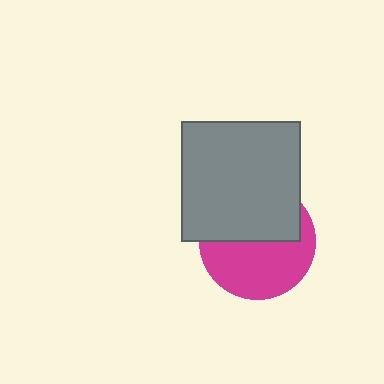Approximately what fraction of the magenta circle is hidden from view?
Roughly 46% of the magenta circle is hidden behind the gray square.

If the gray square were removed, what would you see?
You would see the complete magenta circle.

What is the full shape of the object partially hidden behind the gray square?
The partially hidden object is a magenta circle.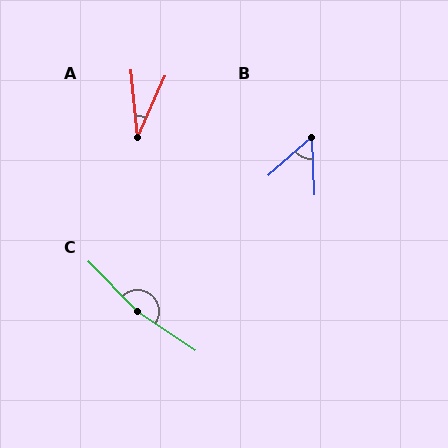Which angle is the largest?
C, at approximately 168 degrees.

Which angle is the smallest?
A, at approximately 29 degrees.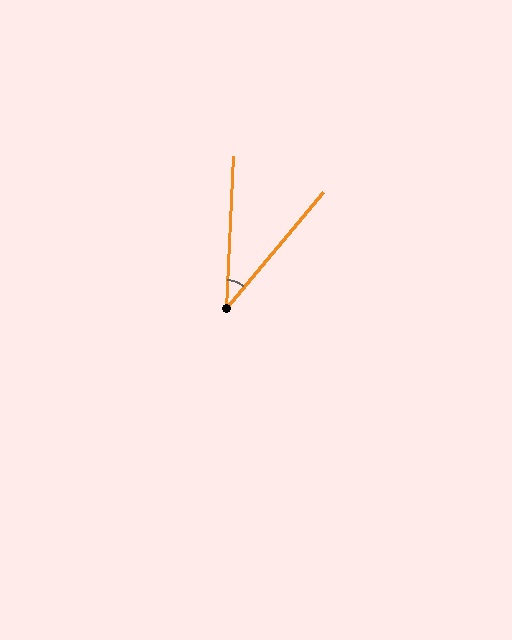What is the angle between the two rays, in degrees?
Approximately 37 degrees.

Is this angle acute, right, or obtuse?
It is acute.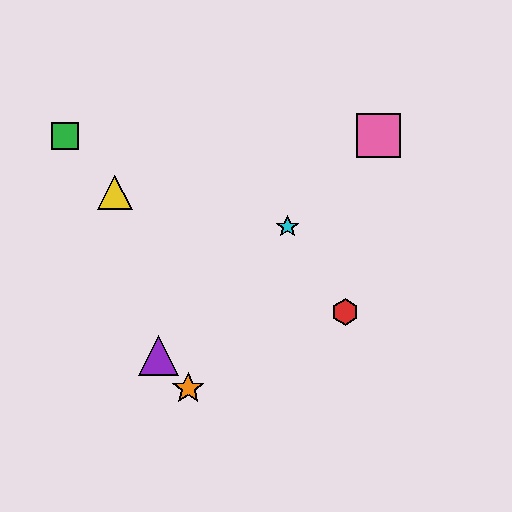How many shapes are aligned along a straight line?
4 shapes (the blue square, the purple triangle, the cyan star, the pink square) are aligned along a straight line.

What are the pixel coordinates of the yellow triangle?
The yellow triangle is at (115, 192).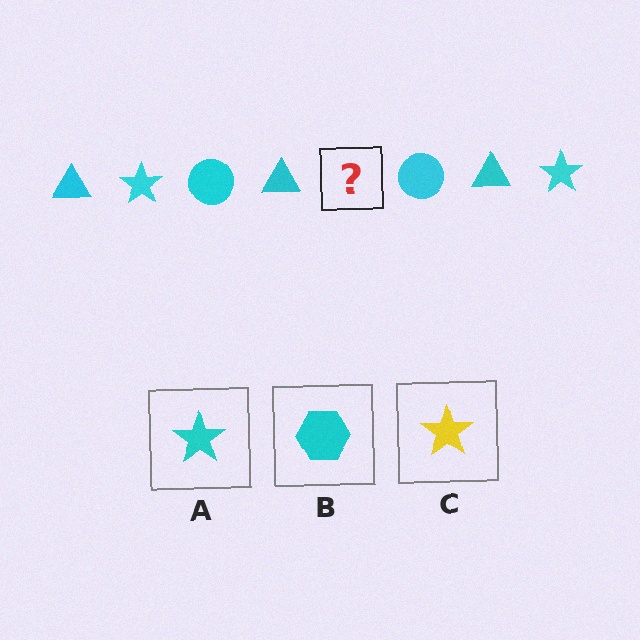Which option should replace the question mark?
Option A.